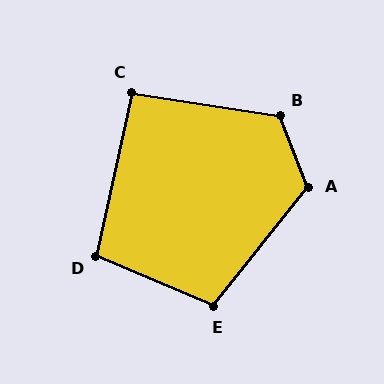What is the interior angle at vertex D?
Approximately 100 degrees (obtuse).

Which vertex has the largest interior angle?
B, at approximately 121 degrees.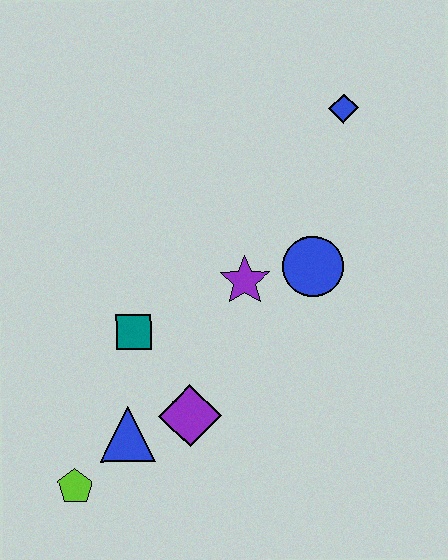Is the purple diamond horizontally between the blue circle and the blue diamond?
No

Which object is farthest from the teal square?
The blue diamond is farthest from the teal square.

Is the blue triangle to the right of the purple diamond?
No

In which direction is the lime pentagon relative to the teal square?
The lime pentagon is below the teal square.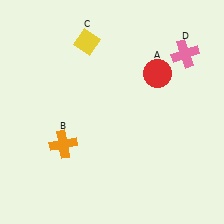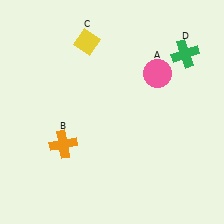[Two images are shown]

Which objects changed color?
A changed from red to pink. D changed from pink to green.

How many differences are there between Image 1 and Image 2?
There are 2 differences between the two images.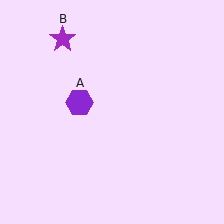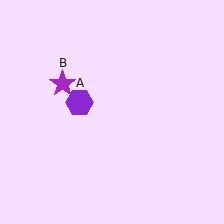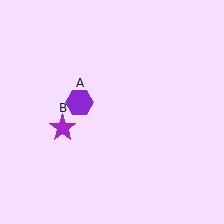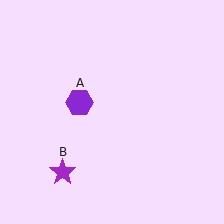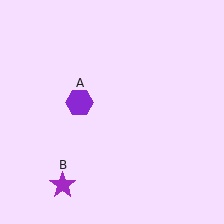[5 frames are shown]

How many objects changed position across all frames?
1 object changed position: purple star (object B).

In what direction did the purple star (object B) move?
The purple star (object B) moved down.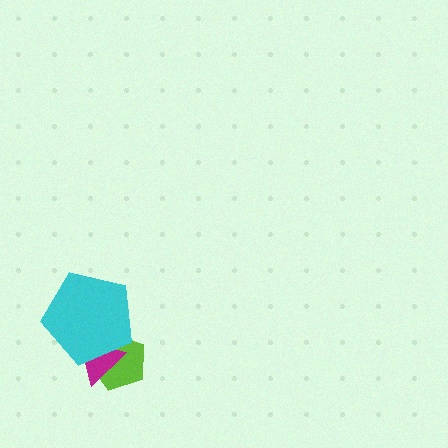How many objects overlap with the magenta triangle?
2 objects overlap with the magenta triangle.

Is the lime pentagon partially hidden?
Yes, it is partially covered by another shape.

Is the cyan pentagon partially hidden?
No, no other shape covers it.